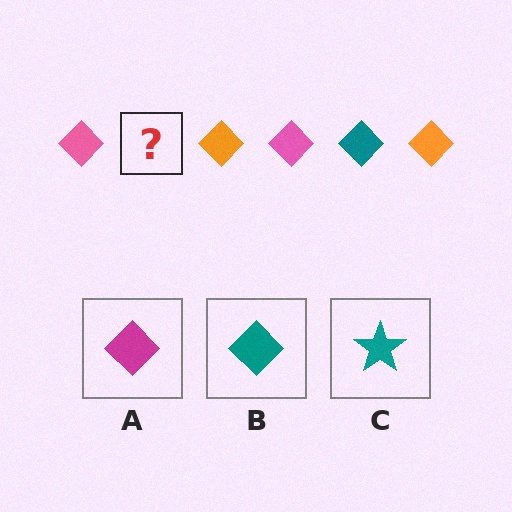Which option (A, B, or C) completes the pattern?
B.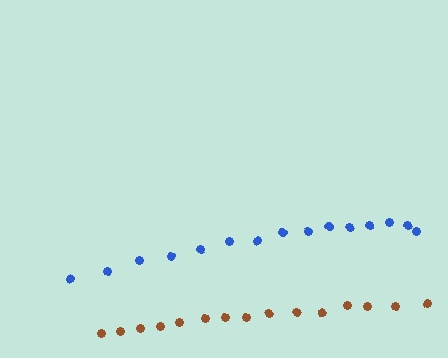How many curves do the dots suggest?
There are 2 distinct paths.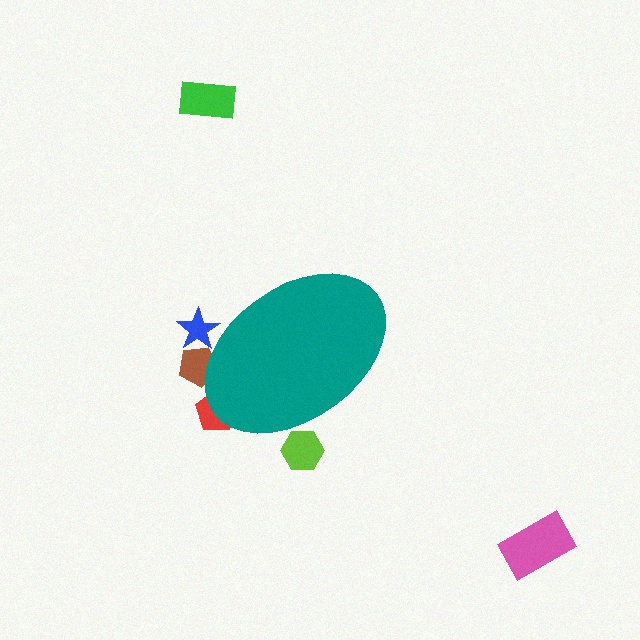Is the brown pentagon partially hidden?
Yes, the brown pentagon is partially hidden behind the teal ellipse.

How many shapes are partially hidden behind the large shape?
4 shapes are partially hidden.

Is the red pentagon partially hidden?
Yes, the red pentagon is partially hidden behind the teal ellipse.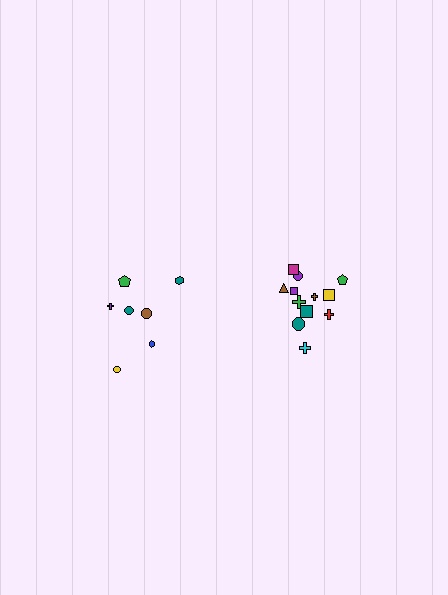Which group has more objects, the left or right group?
The right group.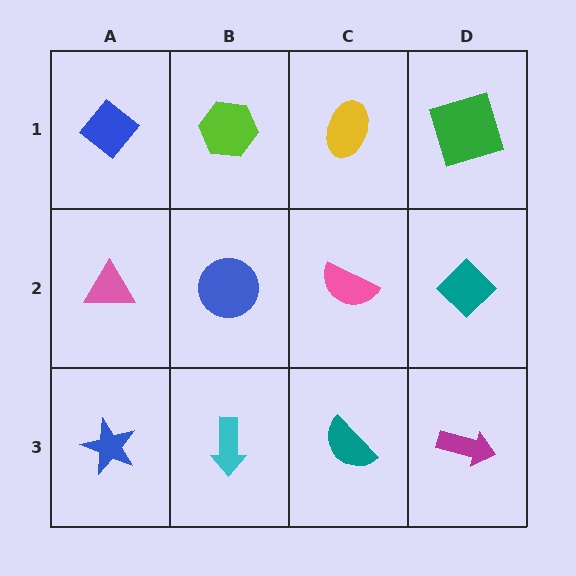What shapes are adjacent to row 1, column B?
A blue circle (row 2, column B), a blue diamond (row 1, column A), a yellow ellipse (row 1, column C).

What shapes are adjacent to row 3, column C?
A pink semicircle (row 2, column C), a cyan arrow (row 3, column B), a magenta arrow (row 3, column D).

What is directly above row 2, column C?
A yellow ellipse.